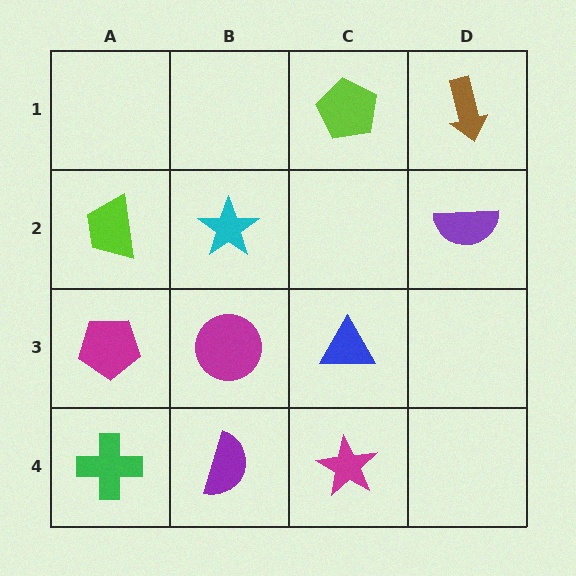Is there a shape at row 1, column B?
No, that cell is empty.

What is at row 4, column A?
A green cross.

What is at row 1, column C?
A lime pentagon.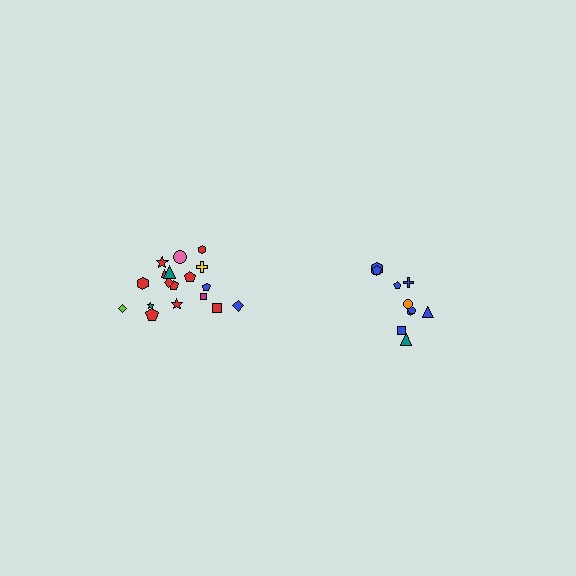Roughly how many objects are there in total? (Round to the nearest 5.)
Roughly 30 objects in total.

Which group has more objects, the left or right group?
The left group.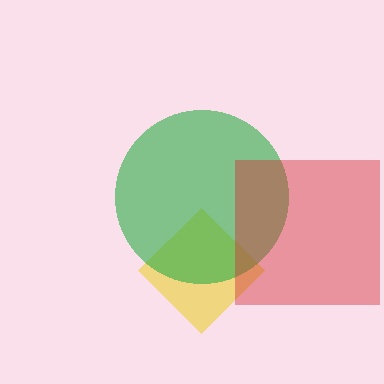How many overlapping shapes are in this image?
There are 3 overlapping shapes in the image.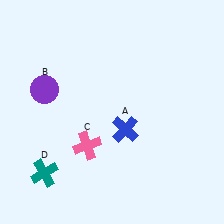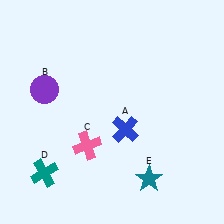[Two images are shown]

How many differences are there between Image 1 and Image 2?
There is 1 difference between the two images.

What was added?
A teal star (E) was added in Image 2.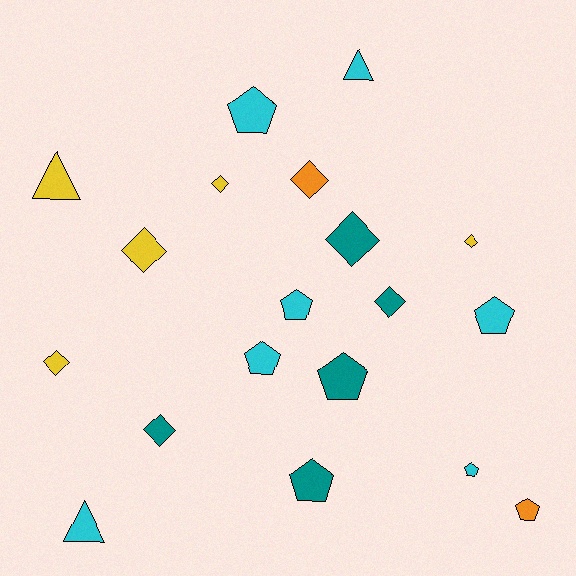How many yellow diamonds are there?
There are 4 yellow diamonds.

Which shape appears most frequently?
Diamond, with 8 objects.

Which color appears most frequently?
Cyan, with 7 objects.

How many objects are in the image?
There are 19 objects.